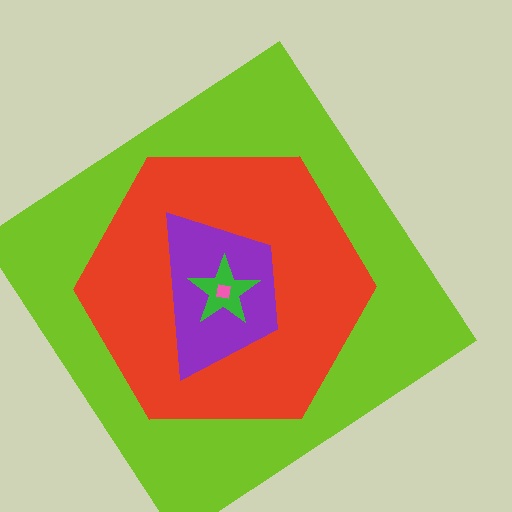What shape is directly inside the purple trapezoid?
The green star.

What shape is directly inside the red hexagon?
The purple trapezoid.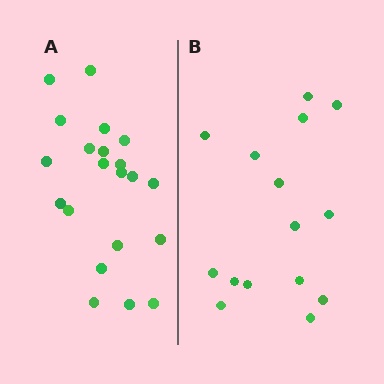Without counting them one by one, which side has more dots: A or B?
Region A (the left region) has more dots.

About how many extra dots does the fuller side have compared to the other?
Region A has about 6 more dots than region B.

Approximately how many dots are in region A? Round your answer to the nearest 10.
About 20 dots. (The exact count is 21, which rounds to 20.)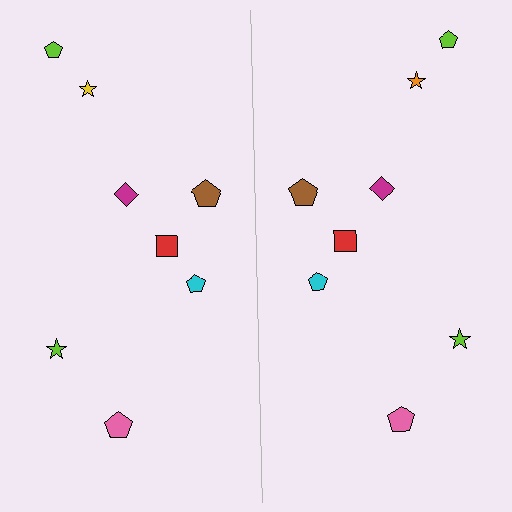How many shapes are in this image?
There are 16 shapes in this image.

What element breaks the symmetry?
The orange star on the right side breaks the symmetry — its mirror counterpart is yellow.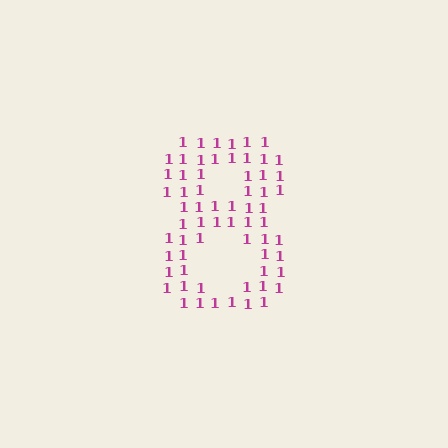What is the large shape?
The large shape is the digit 8.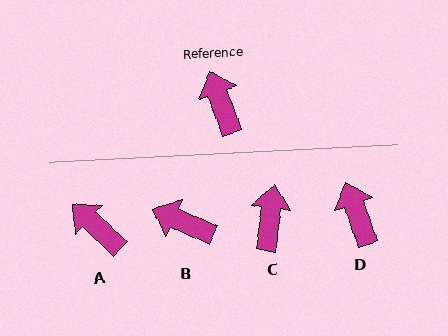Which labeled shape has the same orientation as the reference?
D.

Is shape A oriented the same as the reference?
No, it is off by about 27 degrees.